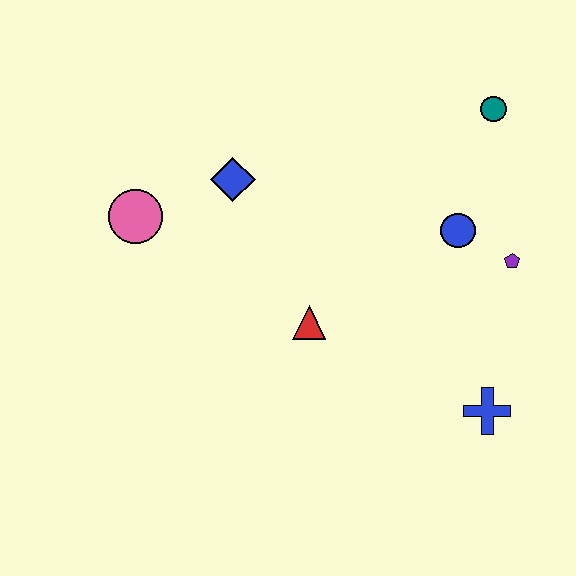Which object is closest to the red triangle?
The blue diamond is closest to the red triangle.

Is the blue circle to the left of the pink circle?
No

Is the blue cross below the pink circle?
Yes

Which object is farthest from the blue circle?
The pink circle is farthest from the blue circle.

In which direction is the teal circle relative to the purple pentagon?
The teal circle is above the purple pentagon.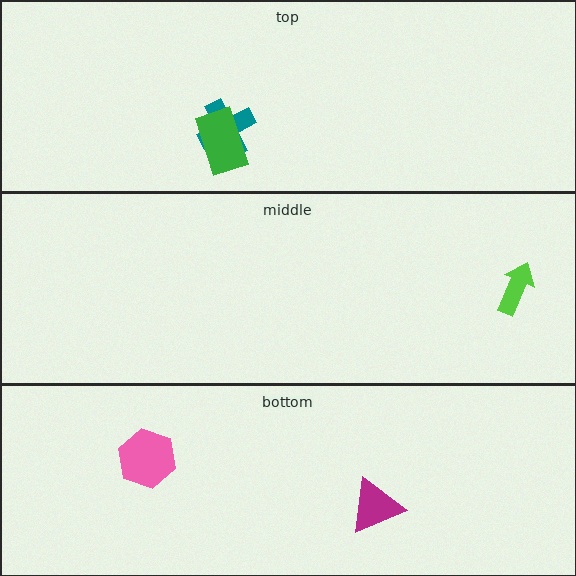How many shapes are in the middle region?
1.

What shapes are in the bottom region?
The pink hexagon, the magenta triangle.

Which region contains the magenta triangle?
The bottom region.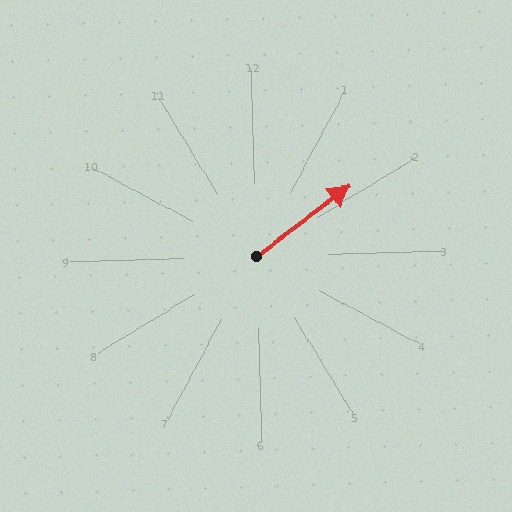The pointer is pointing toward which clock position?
Roughly 2 o'clock.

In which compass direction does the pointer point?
Northeast.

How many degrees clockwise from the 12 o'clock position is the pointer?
Approximately 54 degrees.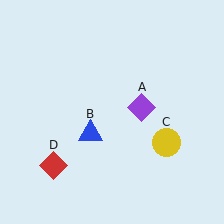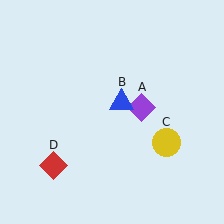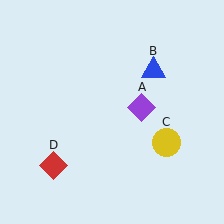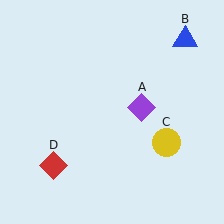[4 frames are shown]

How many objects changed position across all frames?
1 object changed position: blue triangle (object B).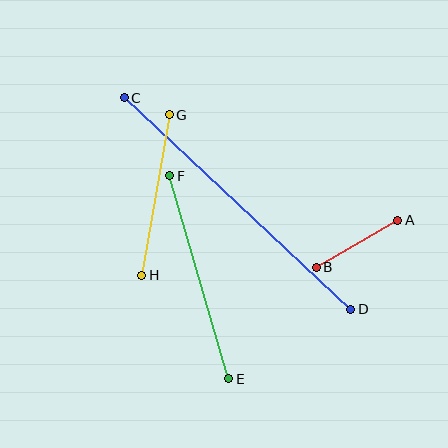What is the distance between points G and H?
The distance is approximately 163 pixels.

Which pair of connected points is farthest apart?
Points C and D are farthest apart.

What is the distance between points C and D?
The distance is approximately 310 pixels.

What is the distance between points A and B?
The distance is approximately 94 pixels.